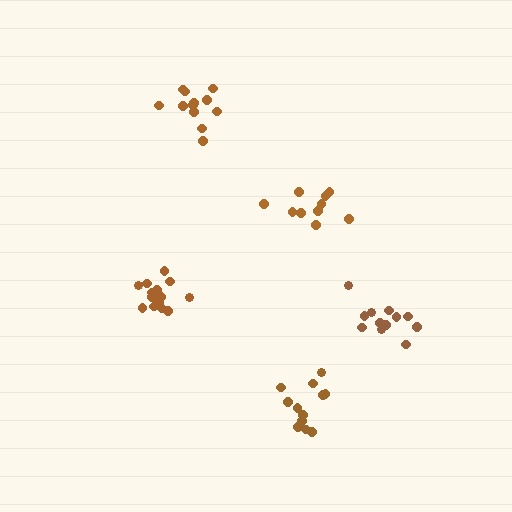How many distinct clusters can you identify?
There are 5 distinct clusters.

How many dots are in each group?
Group 1: 12 dots, Group 2: 14 dots, Group 3: 12 dots, Group 4: 10 dots, Group 5: 12 dots (60 total).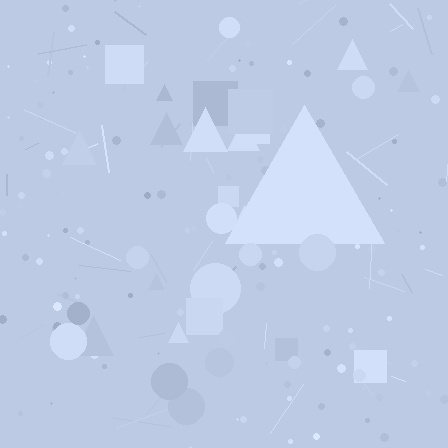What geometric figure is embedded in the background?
A triangle is embedded in the background.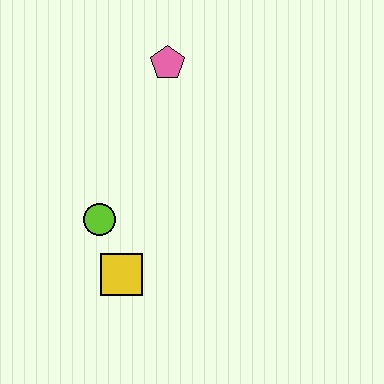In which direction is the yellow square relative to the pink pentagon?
The yellow square is below the pink pentagon.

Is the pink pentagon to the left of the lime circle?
No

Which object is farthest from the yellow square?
The pink pentagon is farthest from the yellow square.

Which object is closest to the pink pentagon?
The lime circle is closest to the pink pentagon.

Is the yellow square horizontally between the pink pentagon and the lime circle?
Yes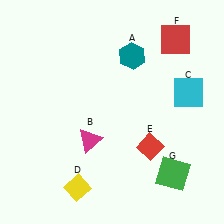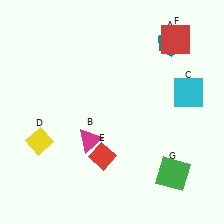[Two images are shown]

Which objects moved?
The objects that moved are: the teal hexagon (A), the yellow diamond (D), the red diamond (E).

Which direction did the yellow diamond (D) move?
The yellow diamond (D) moved up.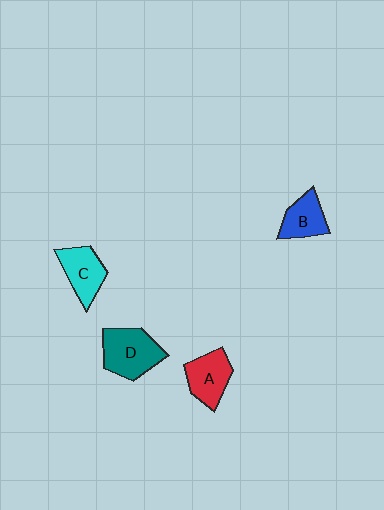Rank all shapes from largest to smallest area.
From largest to smallest: D (teal), C (cyan), A (red), B (blue).